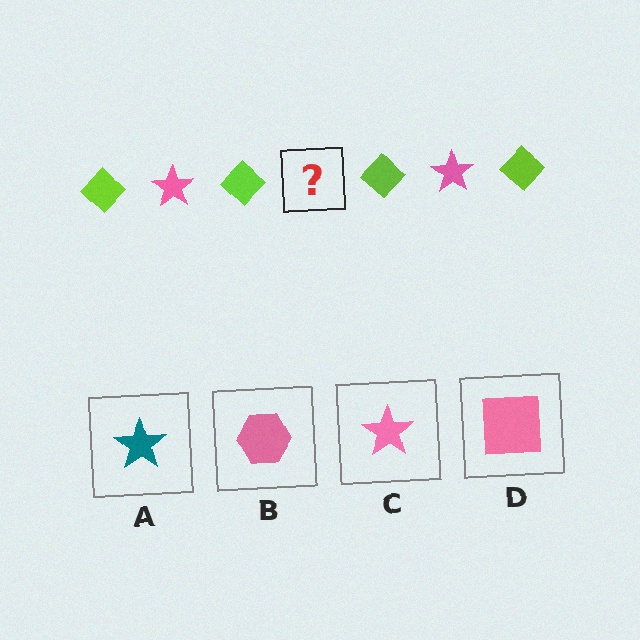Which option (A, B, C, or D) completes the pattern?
C.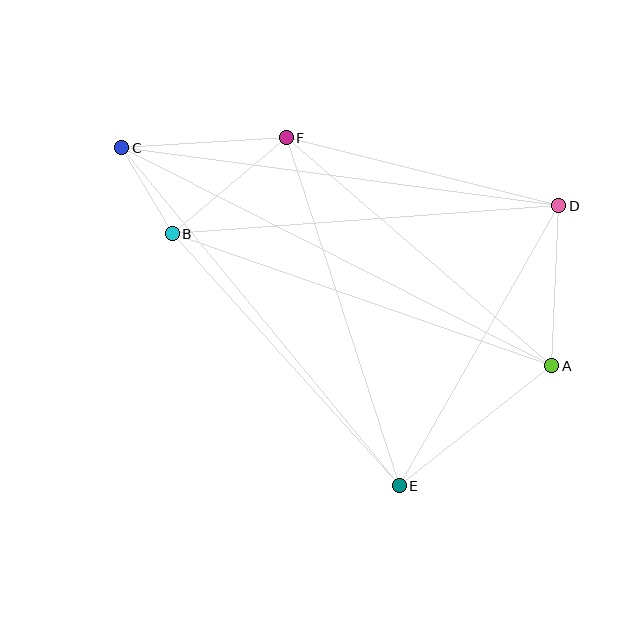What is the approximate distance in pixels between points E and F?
The distance between E and F is approximately 366 pixels.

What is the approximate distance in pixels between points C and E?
The distance between C and E is approximately 437 pixels.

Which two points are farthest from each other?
Points A and C are farthest from each other.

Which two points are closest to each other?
Points B and C are closest to each other.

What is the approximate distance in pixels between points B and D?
The distance between B and D is approximately 387 pixels.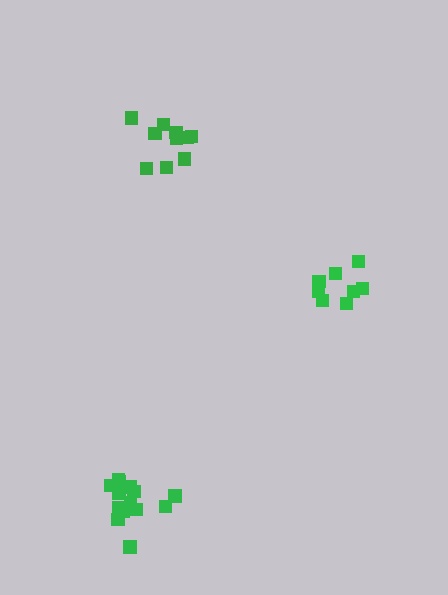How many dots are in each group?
Group 1: 10 dots, Group 2: 8 dots, Group 3: 14 dots (32 total).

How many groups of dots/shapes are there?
There are 3 groups.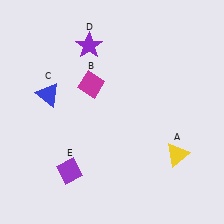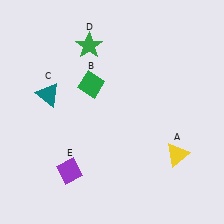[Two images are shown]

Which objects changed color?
B changed from magenta to green. C changed from blue to teal. D changed from purple to green.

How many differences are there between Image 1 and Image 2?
There are 3 differences between the two images.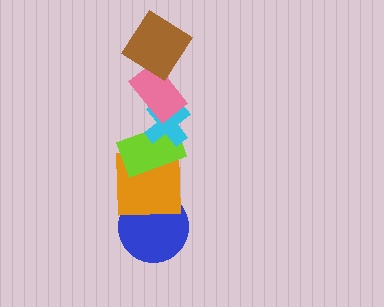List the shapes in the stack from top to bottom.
From top to bottom: the brown diamond, the pink rectangle, the cyan cross, the lime rectangle, the orange square, the blue circle.